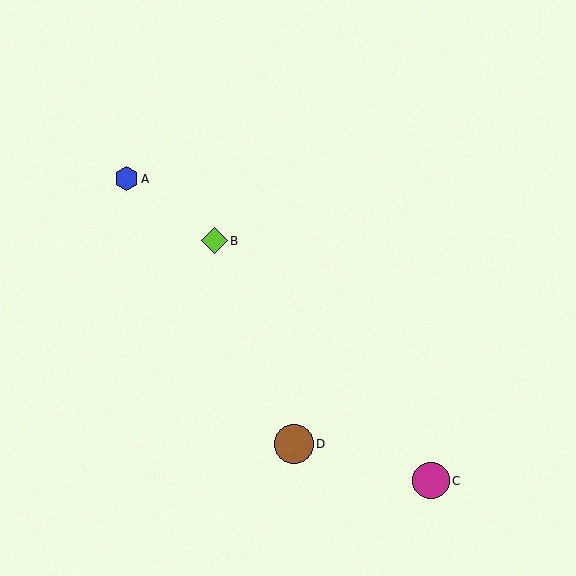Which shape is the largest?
The brown circle (labeled D) is the largest.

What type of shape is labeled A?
Shape A is a blue hexagon.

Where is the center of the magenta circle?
The center of the magenta circle is at (431, 481).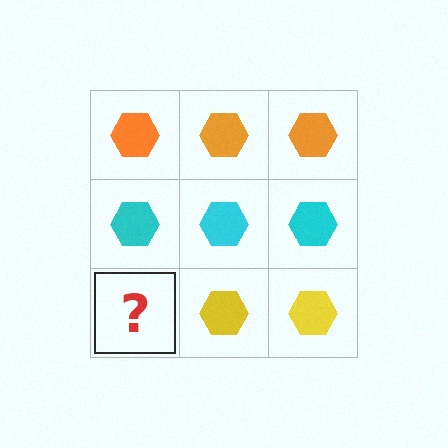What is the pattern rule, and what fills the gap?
The rule is that each row has a consistent color. The gap should be filled with a yellow hexagon.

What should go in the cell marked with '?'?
The missing cell should contain a yellow hexagon.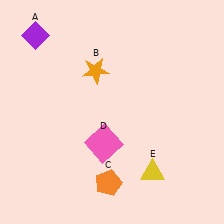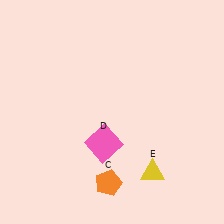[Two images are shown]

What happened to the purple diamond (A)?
The purple diamond (A) was removed in Image 2. It was in the top-left area of Image 1.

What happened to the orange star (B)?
The orange star (B) was removed in Image 2. It was in the top-left area of Image 1.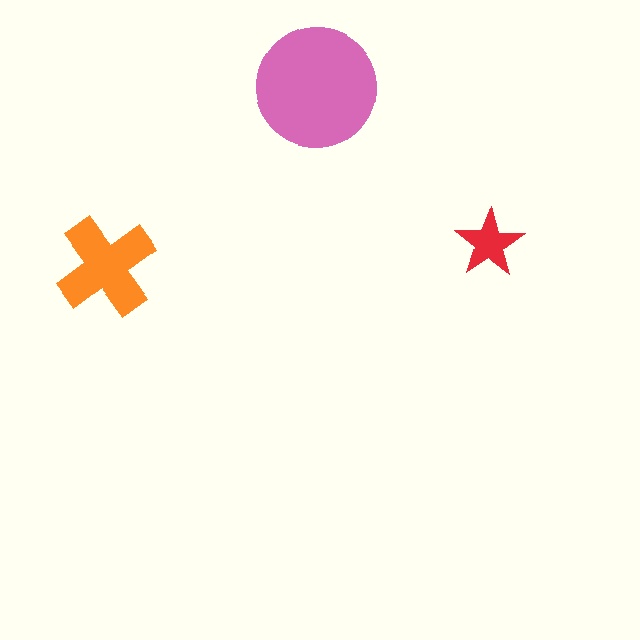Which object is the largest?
The pink circle.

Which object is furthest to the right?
The red star is rightmost.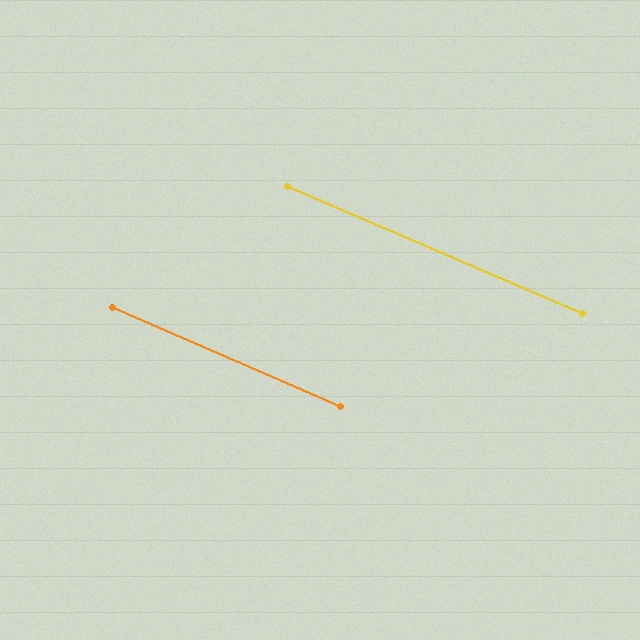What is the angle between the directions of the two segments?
Approximately 0 degrees.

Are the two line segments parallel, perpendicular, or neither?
Parallel — their directions differ by only 0.3°.